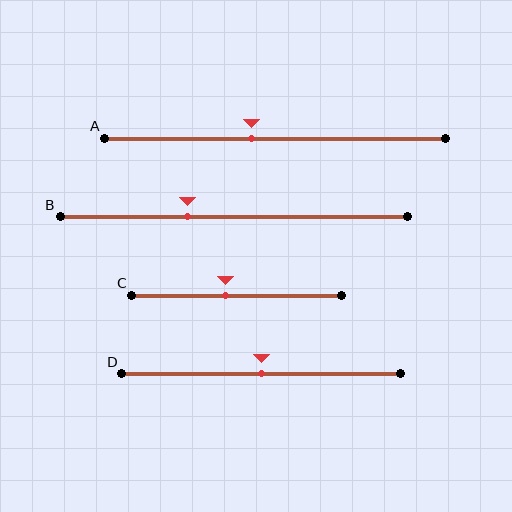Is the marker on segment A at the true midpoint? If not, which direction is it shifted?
No, the marker on segment A is shifted to the left by about 7% of the segment length.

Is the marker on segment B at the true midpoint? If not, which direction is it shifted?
No, the marker on segment B is shifted to the left by about 13% of the segment length.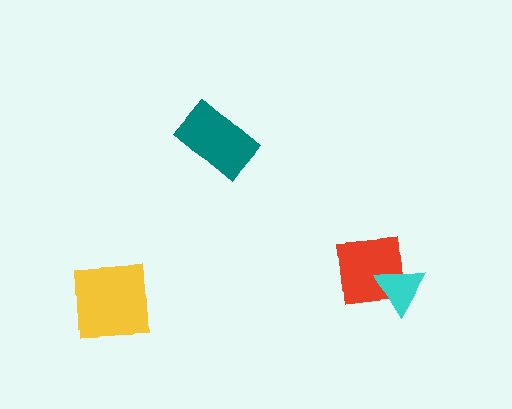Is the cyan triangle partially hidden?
No, no other shape covers it.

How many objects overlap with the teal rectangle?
0 objects overlap with the teal rectangle.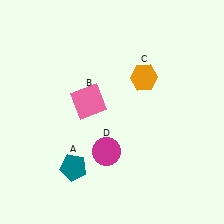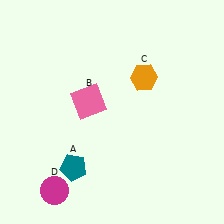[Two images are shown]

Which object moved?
The magenta circle (D) moved left.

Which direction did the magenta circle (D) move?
The magenta circle (D) moved left.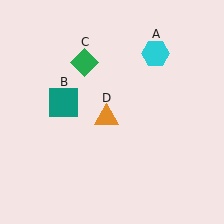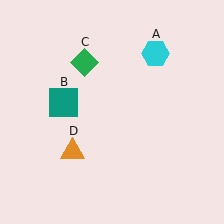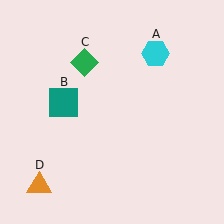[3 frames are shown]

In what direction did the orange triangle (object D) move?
The orange triangle (object D) moved down and to the left.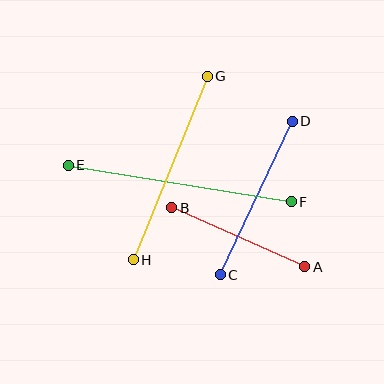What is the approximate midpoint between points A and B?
The midpoint is at approximately (238, 237) pixels.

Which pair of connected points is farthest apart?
Points E and F are farthest apart.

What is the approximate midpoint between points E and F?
The midpoint is at approximately (180, 184) pixels.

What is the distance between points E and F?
The distance is approximately 226 pixels.